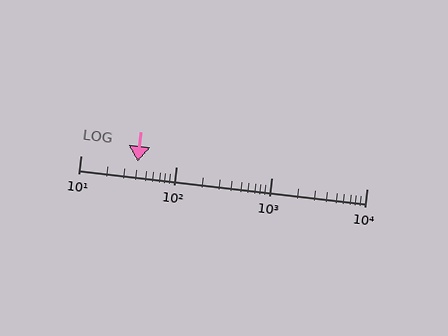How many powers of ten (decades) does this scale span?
The scale spans 3 decades, from 10 to 10000.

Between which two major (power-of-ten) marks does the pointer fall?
The pointer is between 10 and 100.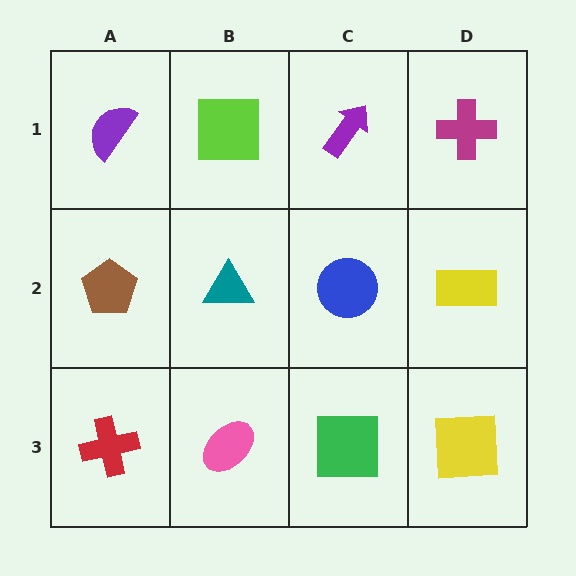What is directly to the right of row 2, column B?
A blue circle.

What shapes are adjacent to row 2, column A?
A purple semicircle (row 1, column A), a red cross (row 3, column A), a teal triangle (row 2, column B).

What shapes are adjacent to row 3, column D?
A yellow rectangle (row 2, column D), a green square (row 3, column C).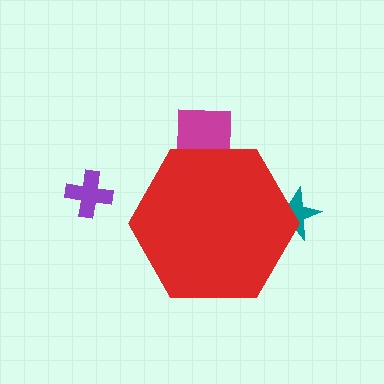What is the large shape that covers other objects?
A red hexagon.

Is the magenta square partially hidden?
Yes, the magenta square is partially hidden behind the red hexagon.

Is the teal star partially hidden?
Yes, the teal star is partially hidden behind the red hexagon.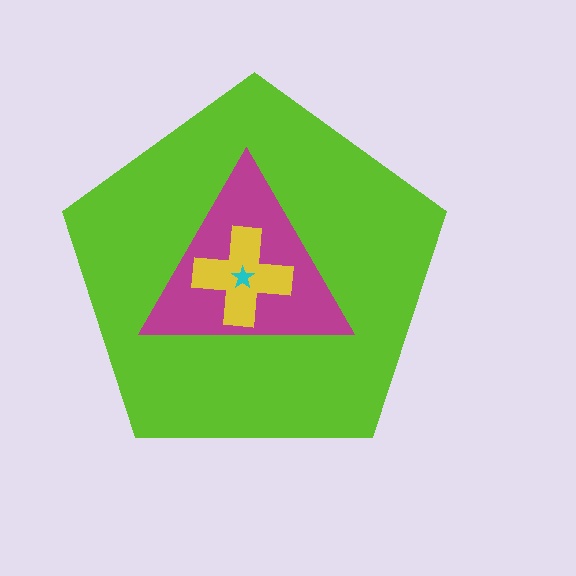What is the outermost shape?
The lime pentagon.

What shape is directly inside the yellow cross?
The cyan star.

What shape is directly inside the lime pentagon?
The magenta triangle.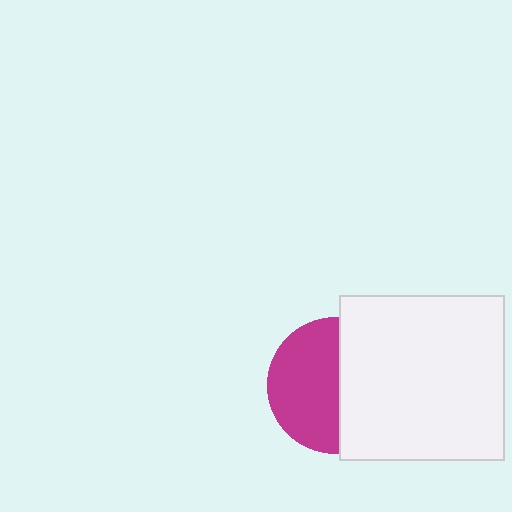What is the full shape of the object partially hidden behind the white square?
The partially hidden object is a magenta circle.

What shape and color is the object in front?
The object in front is a white square.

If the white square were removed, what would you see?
You would see the complete magenta circle.